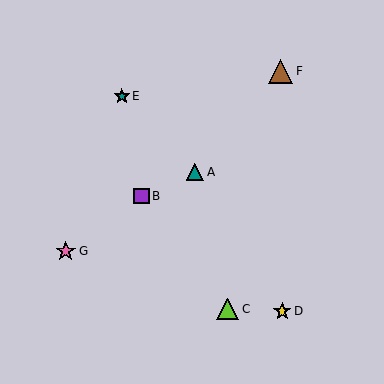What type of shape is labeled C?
Shape C is a lime triangle.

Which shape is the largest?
The brown triangle (labeled F) is the largest.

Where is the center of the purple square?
The center of the purple square is at (142, 196).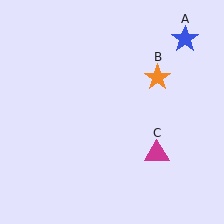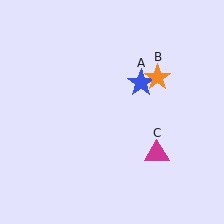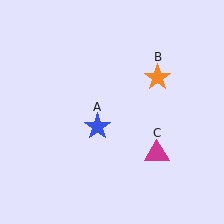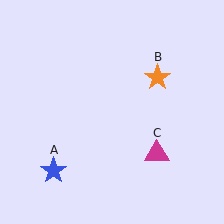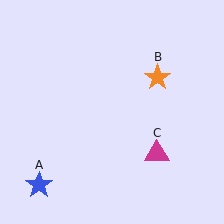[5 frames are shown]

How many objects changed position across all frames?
1 object changed position: blue star (object A).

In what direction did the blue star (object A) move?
The blue star (object A) moved down and to the left.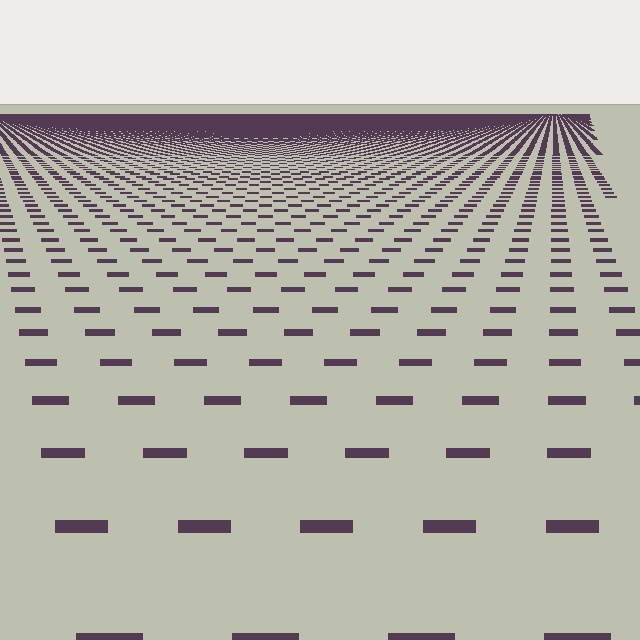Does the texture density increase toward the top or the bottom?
Density increases toward the top.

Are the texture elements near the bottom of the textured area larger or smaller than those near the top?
Larger. Near the bottom, elements are closer to the viewer and appear at a bigger on-screen size.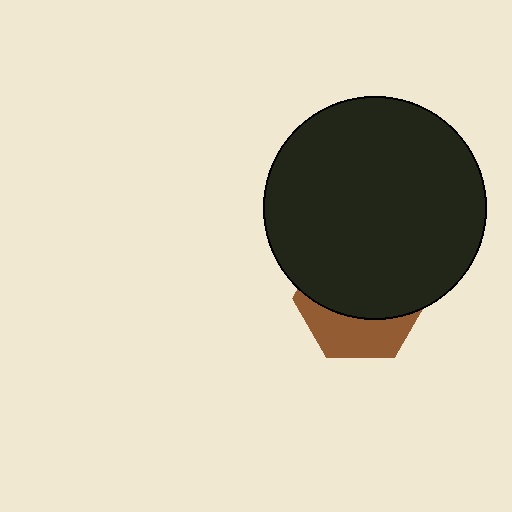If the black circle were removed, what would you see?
You would see the complete brown hexagon.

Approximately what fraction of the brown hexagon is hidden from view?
Roughly 65% of the brown hexagon is hidden behind the black circle.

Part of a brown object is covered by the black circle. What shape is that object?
It is a hexagon.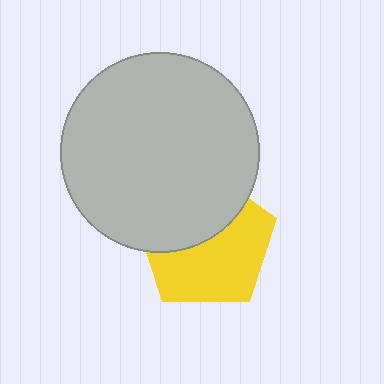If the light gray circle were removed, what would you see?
You would see the complete yellow pentagon.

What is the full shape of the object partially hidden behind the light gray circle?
The partially hidden object is a yellow pentagon.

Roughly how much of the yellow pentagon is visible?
About half of it is visible (roughly 57%).